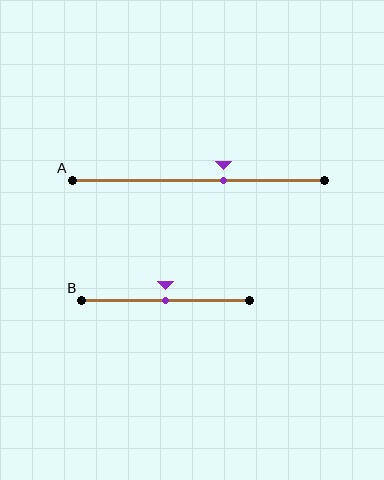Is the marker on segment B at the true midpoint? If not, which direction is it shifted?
Yes, the marker on segment B is at the true midpoint.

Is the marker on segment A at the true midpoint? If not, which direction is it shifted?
No, the marker on segment A is shifted to the right by about 10% of the segment length.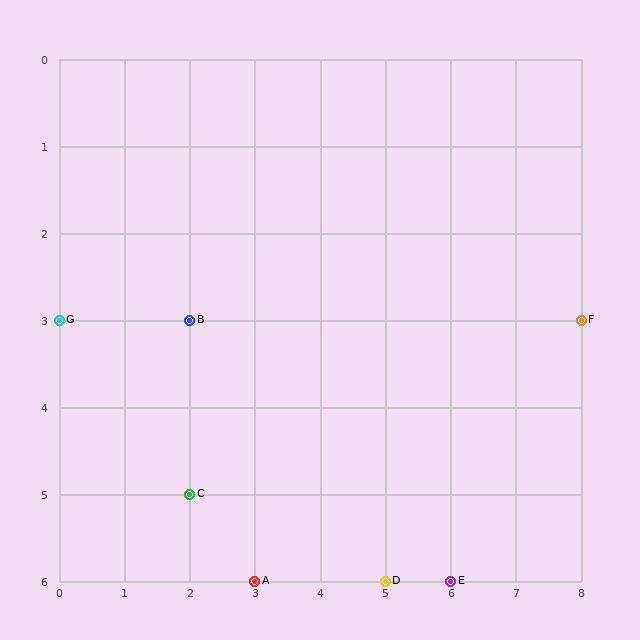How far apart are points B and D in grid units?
Points B and D are 3 columns and 3 rows apart (about 4.2 grid units diagonally).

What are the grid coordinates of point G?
Point G is at grid coordinates (0, 3).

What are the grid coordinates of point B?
Point B is at grid coordinates (2, 3).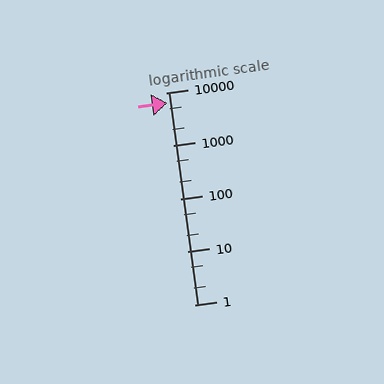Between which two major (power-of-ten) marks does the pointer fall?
The pointer is between 1000 and 10000.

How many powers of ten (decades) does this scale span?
The scale spans 4 decades, from 1 to 10000.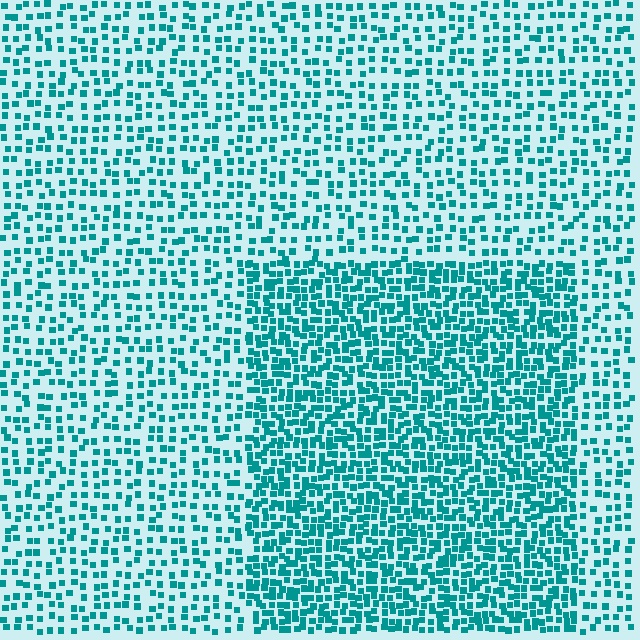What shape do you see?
I see a rectangle.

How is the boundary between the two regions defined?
The boundary is defined by a change in element density (approximately 2.0x ratio). All elements are the same color, size, and shape.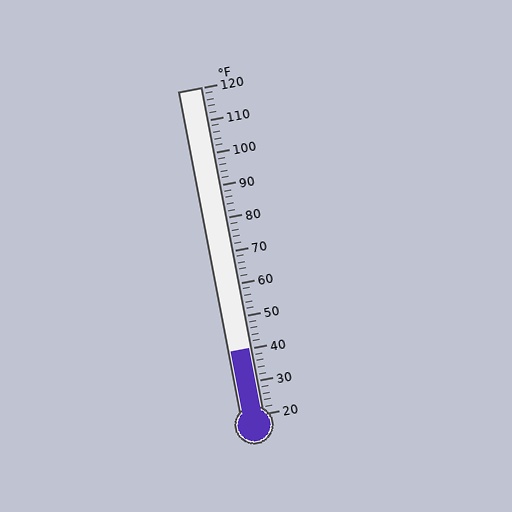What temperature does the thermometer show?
The thermometer shows approximately 40°F.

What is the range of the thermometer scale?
The thermometer scale ranges from 20°F to 120°F.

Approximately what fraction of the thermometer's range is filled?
The thermometer is filled to approximately 20% of its range.